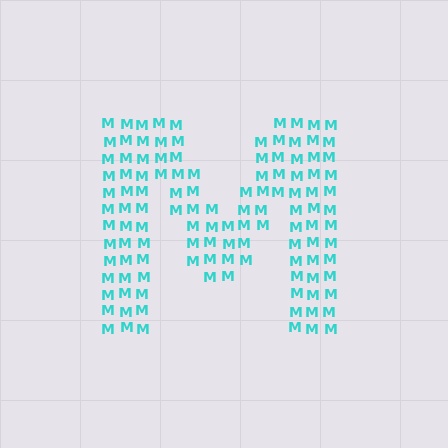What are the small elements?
The small elements are letter M's.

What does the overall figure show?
The overall figure shows the letter M.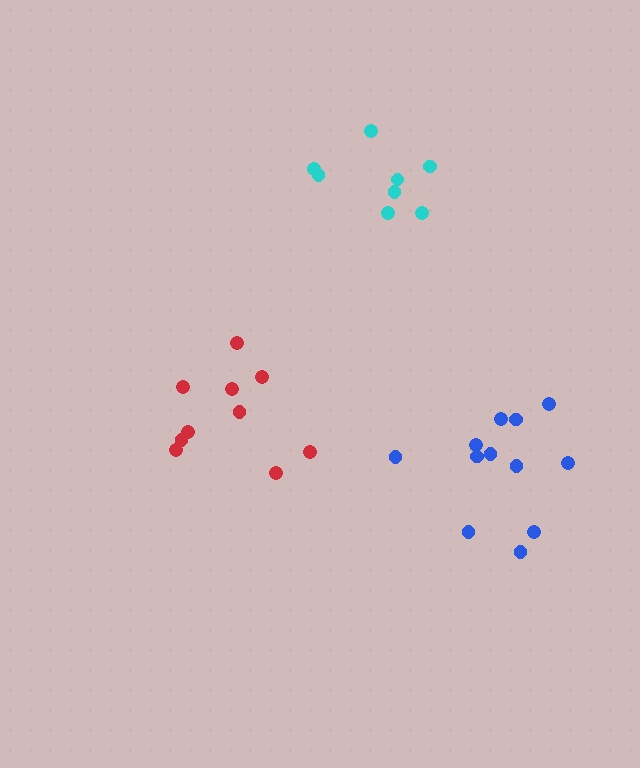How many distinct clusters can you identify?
There are 3 distinct clusters.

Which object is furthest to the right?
The blue cluster is rightmost.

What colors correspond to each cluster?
The clusters are colored: blue, cyan, red.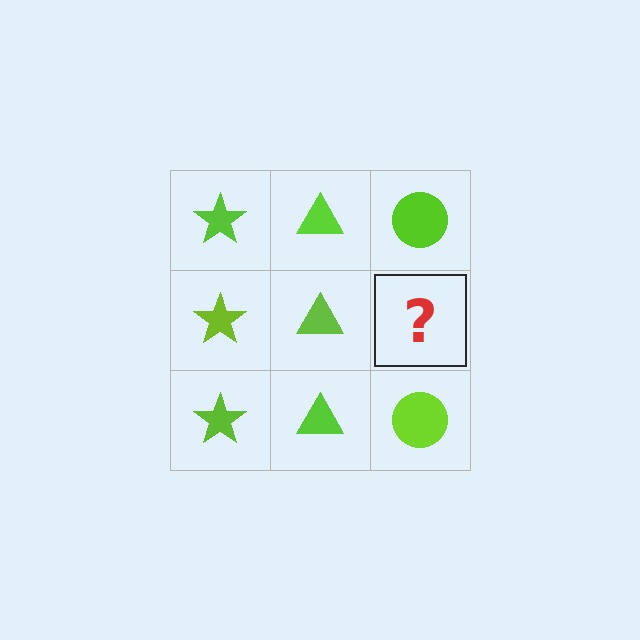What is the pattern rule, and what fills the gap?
The rule is that each column has a consistent shape. The gap should be filled with a lime circle.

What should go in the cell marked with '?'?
The missing cell should contain a lime circle.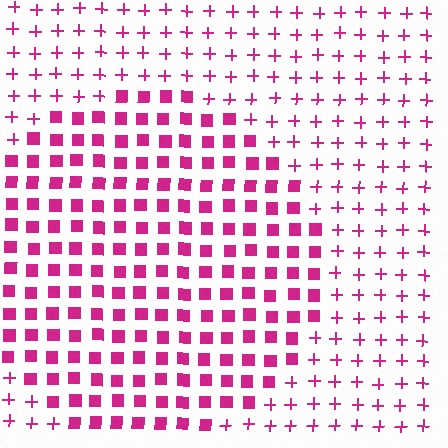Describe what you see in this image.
The image is filled with small magenta elements arranged in a uniform grid. A circle-shaped region contains squares, while the surrounding area contains plus signs. The boundary is defined purely by the change in element shape.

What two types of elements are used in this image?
The image uses squares inside the circle region and plus signs outside it.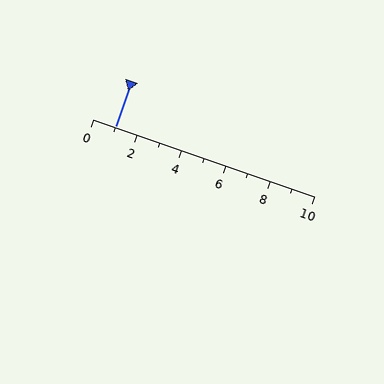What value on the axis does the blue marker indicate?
The marker indicates approximately 1.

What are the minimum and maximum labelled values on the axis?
The axis runs from 0 to 10.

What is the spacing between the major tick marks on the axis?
The major ticks are spaced 2 apart.